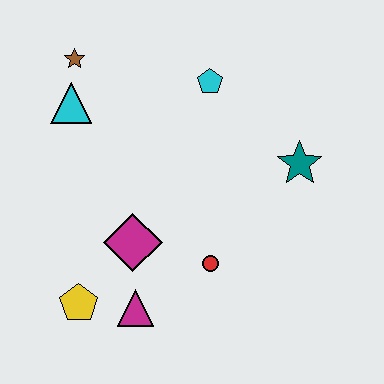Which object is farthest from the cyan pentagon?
The yellow pentagon is farthest from the cyan pentagon.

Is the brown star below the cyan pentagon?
No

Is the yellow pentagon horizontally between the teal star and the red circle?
No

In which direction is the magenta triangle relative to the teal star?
The magenta triangle is to the left of the teal star.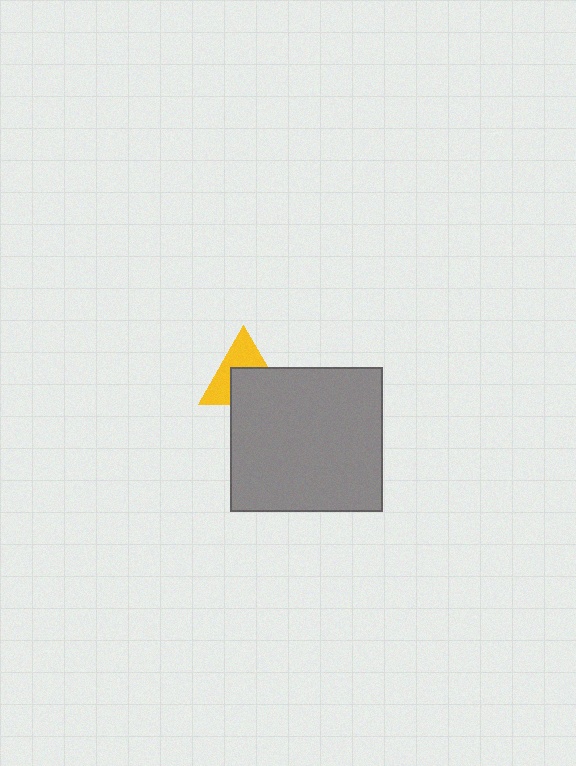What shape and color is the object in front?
The object in front is a gray rectangle.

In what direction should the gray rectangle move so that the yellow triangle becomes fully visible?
The gray rectangle should move down. That is the shortest direction to clear the overlap and leave the yellow triangle fully visible.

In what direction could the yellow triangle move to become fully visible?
The yellow triangle could move up. That would shift it out from behind the gray rectangle entirely.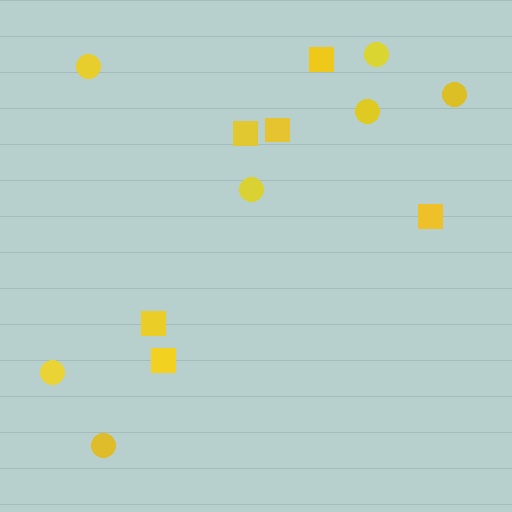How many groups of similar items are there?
There are 2 groups: one group of squares (6) and one group of circles (7).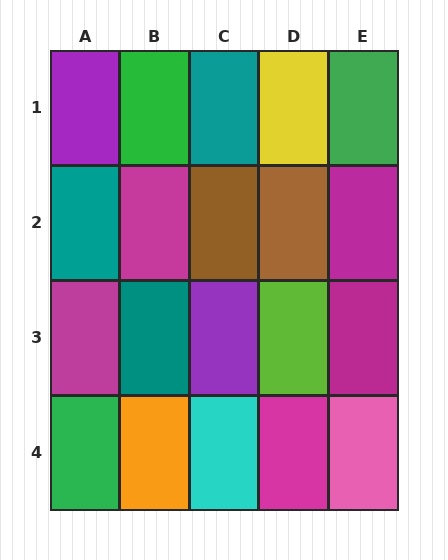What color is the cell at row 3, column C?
Purple.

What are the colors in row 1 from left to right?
Purple, green, teal, yellow, green.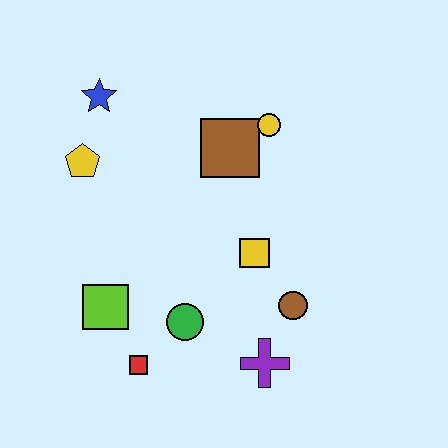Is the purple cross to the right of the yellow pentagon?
Yes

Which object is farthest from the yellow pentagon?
The purple cross is farthest from the yellow pentagon.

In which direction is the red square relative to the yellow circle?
The red square is below the yellow circle.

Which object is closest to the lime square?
The red square is closest to the lime square.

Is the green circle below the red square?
No